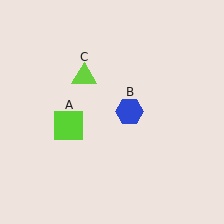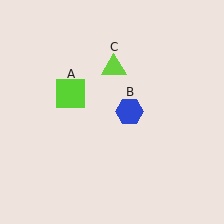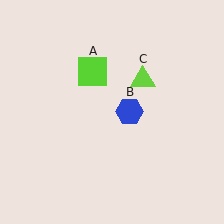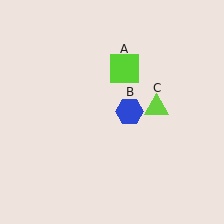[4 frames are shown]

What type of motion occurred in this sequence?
The lime square (object A), lime triangle (object C) rotated clockwise around the center of the scene.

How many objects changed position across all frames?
2 objects changed position: lime square (object A), lime triangle (object C).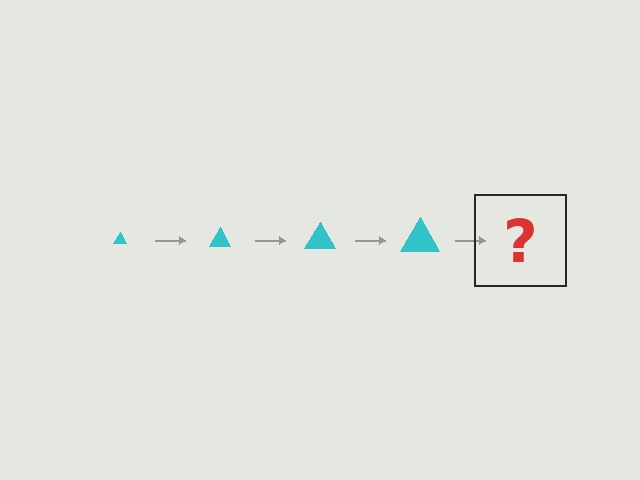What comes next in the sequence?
The next element should be a cyan triangle, larger than the previous one.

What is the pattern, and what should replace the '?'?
The pattern is that the triangle gets progressively larger each step. The '?' should be a cyan triangle, larger than the previous one.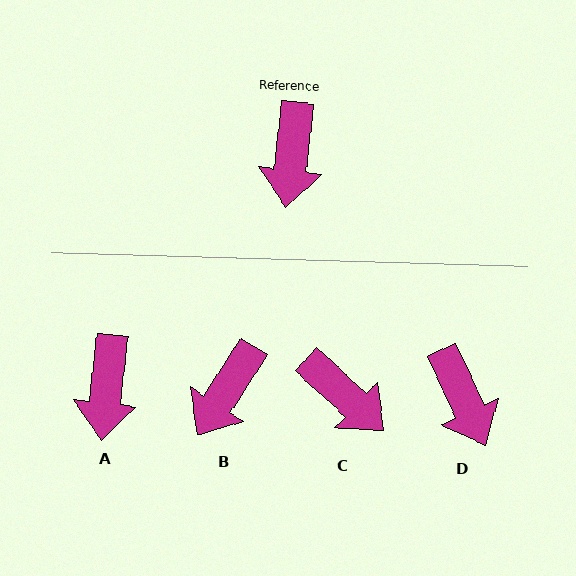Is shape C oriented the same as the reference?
No, it is off by about 54 degrees.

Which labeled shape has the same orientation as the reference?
A.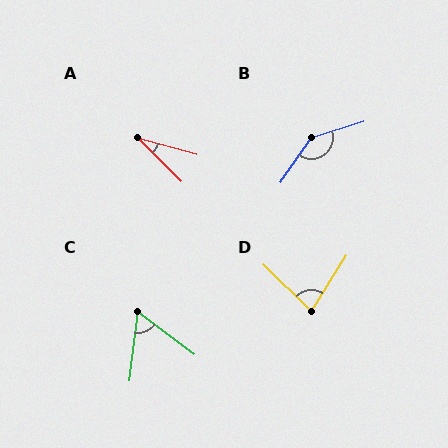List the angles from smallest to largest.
A (30°), C (59°), D (78°), B (142°).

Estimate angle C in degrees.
Approximately 59 degrees.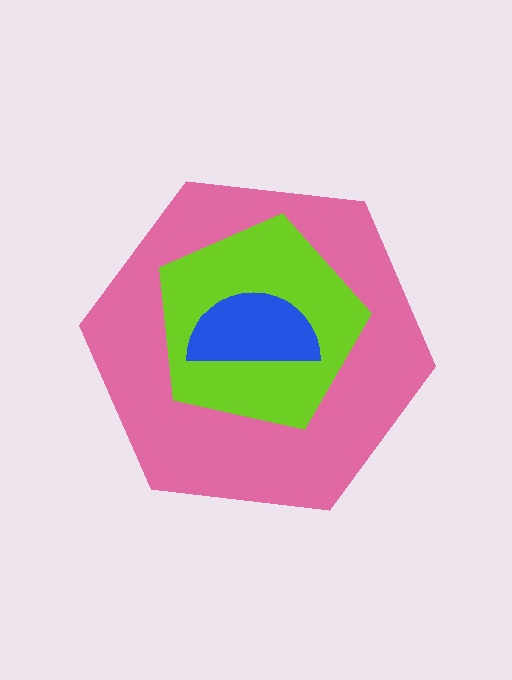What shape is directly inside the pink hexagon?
The lime pentagon.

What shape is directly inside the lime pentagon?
The blue semicircle.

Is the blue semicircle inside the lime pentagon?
Yes.